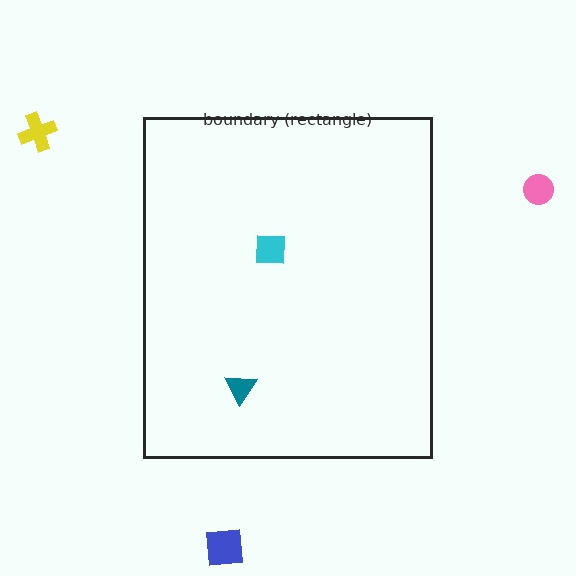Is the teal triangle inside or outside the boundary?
Inside.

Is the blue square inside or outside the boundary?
Outside.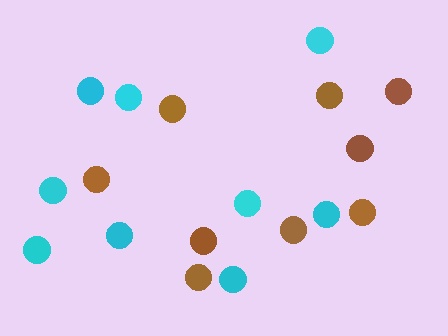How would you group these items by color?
There are 2 groups: one group of brown circles (9) and one group of cyan circles (9).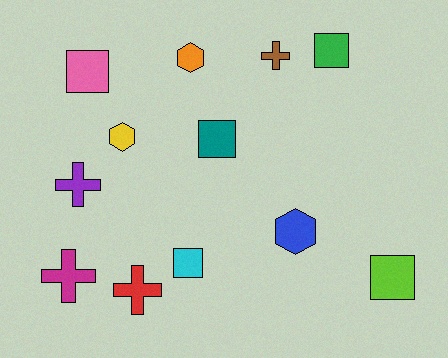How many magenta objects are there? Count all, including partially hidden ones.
There is 1 magenta object.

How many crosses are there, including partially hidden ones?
There are 4 crosses.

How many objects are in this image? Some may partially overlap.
There are 12 objects.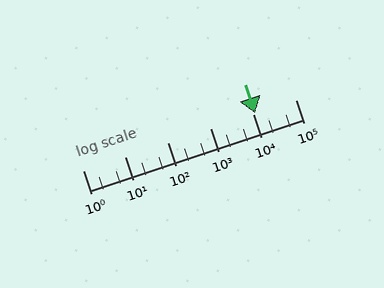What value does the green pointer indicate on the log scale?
The pointer indicates approximately 11000.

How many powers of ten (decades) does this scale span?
The scale spans 5 decades, from 1 to 100000.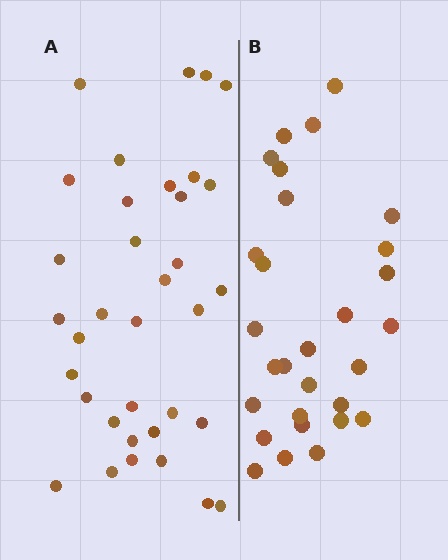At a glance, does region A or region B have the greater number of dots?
Region A (the left region) has more dots.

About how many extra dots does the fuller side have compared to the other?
Region A has about 6 more dots than region B.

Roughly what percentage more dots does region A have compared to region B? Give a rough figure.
About 20% more.